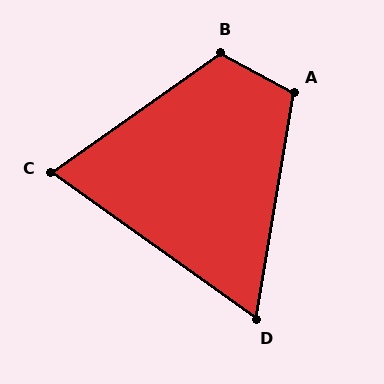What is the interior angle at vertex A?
Approximately 109 degrees (obtuse).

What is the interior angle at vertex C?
Approximately 71 degrees (acute).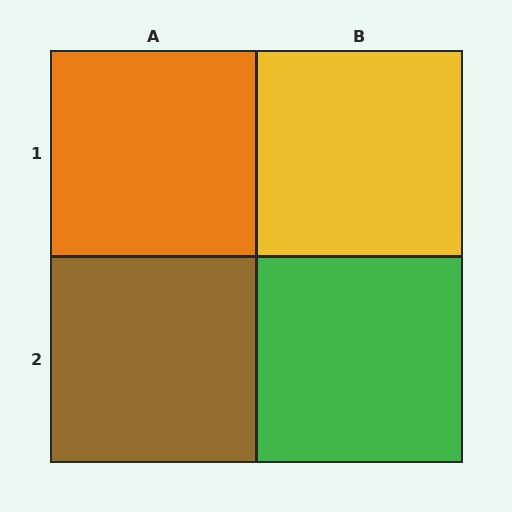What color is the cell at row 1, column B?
Yellow.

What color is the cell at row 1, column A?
Orange.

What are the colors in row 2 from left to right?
Brown, green.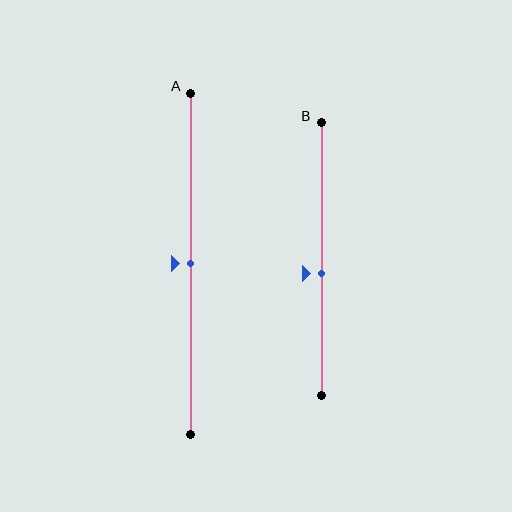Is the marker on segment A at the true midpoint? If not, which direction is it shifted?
Yes, the marker on segment A is at the true midpoint.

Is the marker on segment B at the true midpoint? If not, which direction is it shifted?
No, the marker on segment B is shifted downward by about 5% of the segment length.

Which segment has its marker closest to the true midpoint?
Segment A has its marker closest to the true midpoint.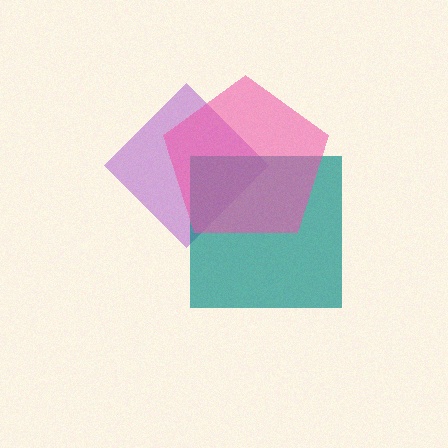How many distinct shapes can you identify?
There are 3 distinct shapes: a purple diamond, a teal square, a pink pentagon.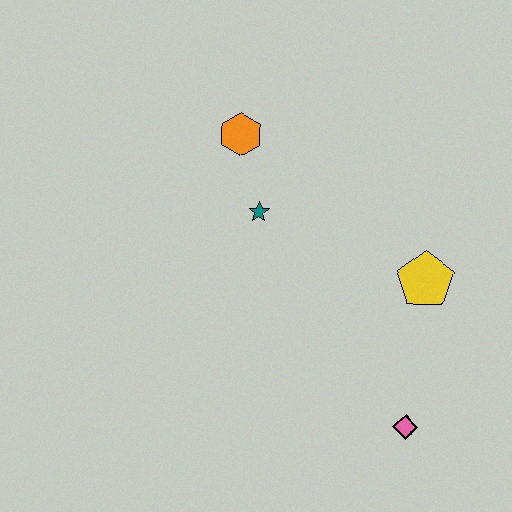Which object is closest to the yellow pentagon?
The pink diamond is closest to the yellow pentagon.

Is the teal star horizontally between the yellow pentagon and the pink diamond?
No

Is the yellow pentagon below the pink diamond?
No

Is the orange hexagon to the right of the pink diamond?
No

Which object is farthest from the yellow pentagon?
The orange hexagon is farthest from the yellow pentagon.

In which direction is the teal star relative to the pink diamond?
The teal star is above the pink diamond.